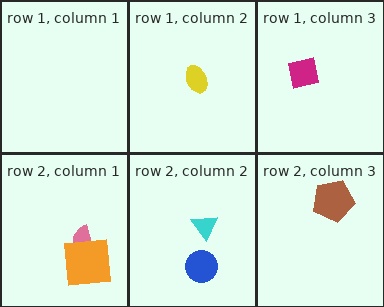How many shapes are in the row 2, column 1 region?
2.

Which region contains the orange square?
The row 2, column 1 region.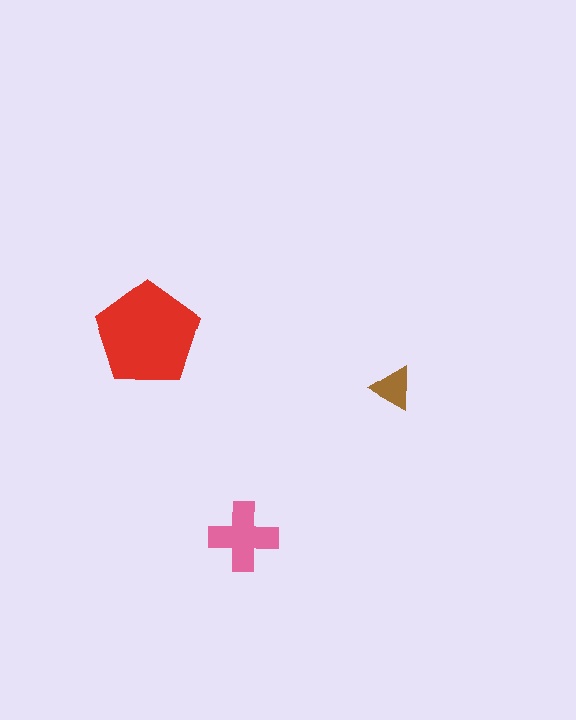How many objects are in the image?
There are 3 objects in the image.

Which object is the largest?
The red pentagon.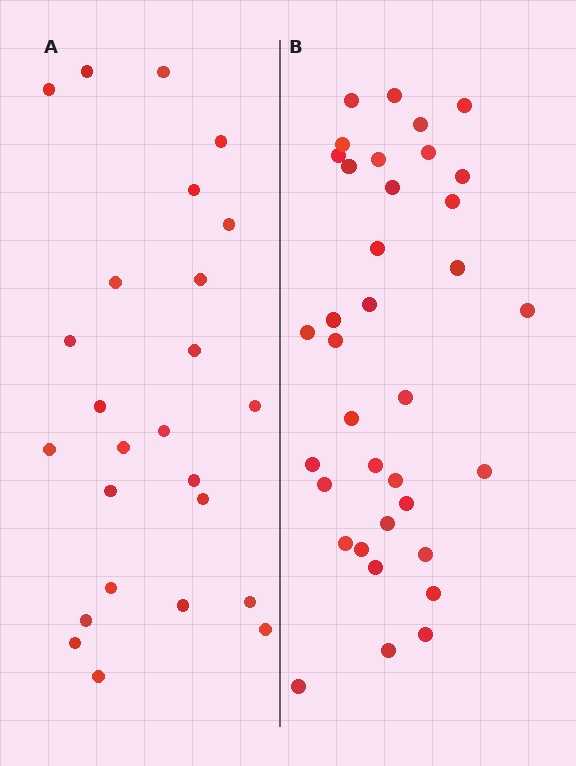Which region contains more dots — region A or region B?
Region B (the right region) has more dots.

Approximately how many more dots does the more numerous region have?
Region B has roughly 12 or so more dots than region A.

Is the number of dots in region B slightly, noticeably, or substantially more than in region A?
Region B has noticeably more, but not dramatically so. The ratio is roughly 1.4 to 1.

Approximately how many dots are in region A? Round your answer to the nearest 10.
About 20 dots. (The exact count is 25, which rounds to 20.)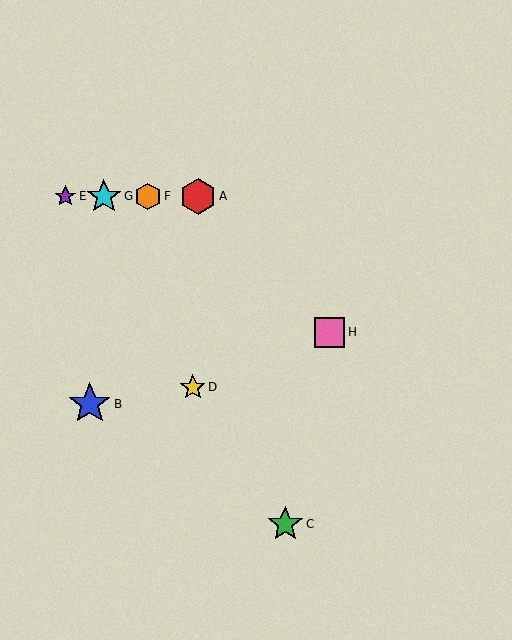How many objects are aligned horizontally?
4 objects (A, E, F, G) are aligned horizontally.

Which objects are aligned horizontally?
Objects A, E, F, G are aligned horizontally.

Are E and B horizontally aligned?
No, E is at y≈196 and B is at y≈404.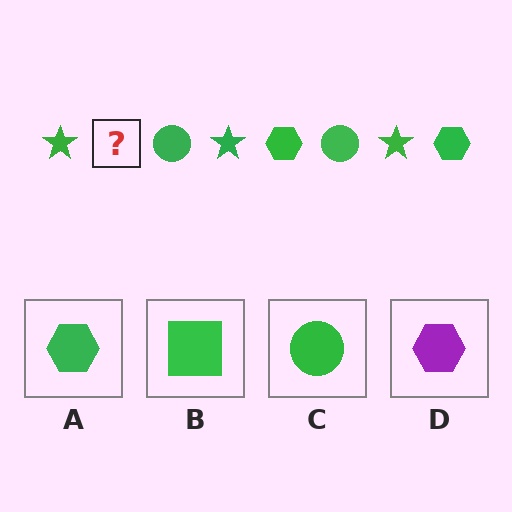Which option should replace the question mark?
Option A.